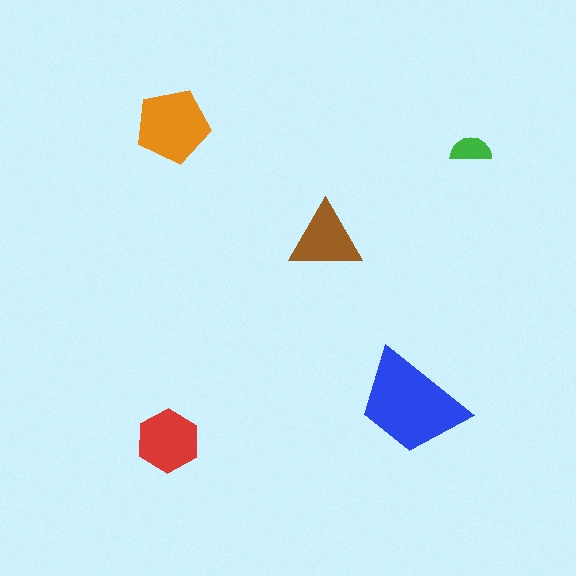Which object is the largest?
The blue trapezoid.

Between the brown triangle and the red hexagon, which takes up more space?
The red hexagon.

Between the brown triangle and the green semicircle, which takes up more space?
The brown triangle.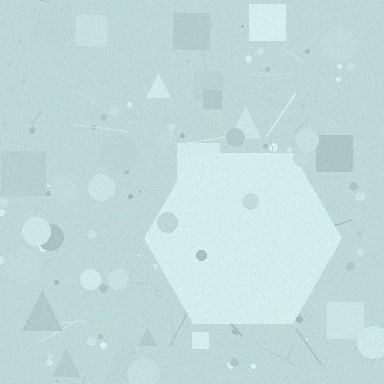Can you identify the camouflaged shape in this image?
The camouflaged shape is a hexagon.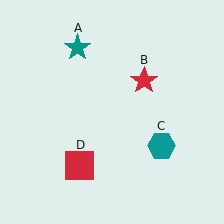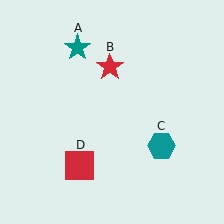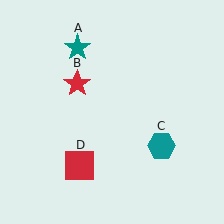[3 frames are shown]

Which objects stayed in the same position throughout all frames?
Teal star (object A) and teal hexagon (object C) and red square (object D) remained stationary.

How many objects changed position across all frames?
1 object changed position: red star (object B).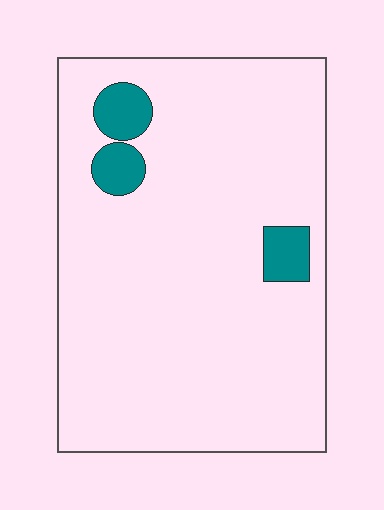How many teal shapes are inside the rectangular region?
3.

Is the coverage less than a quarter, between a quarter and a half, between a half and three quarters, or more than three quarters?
Less than a quarter.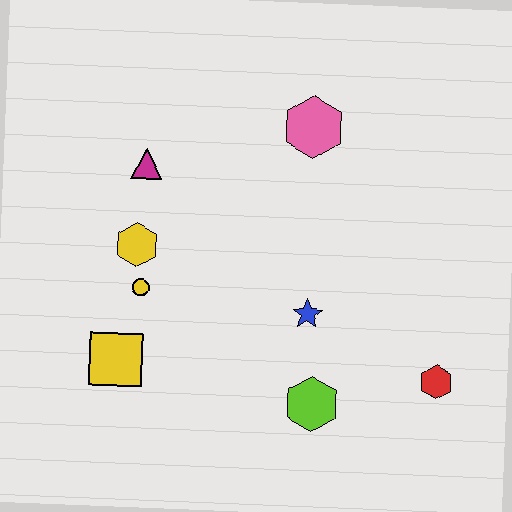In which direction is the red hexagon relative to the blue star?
The red hexagon is to the right of the blue star.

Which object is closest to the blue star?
The lime hexagon is closest to the blue star.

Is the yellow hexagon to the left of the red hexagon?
Yes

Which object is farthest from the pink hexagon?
The yellow square is farthest from the pink hexagon.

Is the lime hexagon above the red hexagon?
No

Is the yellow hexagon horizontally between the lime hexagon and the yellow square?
Yes